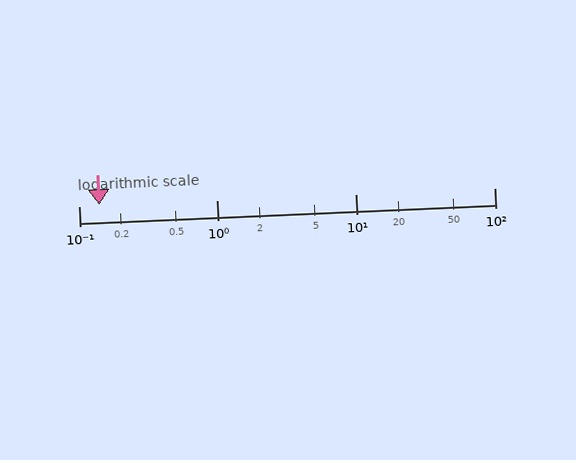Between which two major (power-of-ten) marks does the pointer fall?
The pointer is between 0.1 and 1.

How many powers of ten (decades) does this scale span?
The scale spans 3 decades, from 0.1 to 100.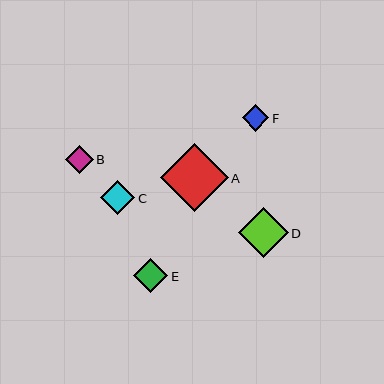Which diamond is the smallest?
Diamond F is the smallest with a size of approximately 27 pixels.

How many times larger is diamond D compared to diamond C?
Diamond D is approximately 1.5 times the size of diamond C.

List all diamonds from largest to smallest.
From largest to smallest: A, D, E, C, B, F.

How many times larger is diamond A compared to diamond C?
Diamond A is approximately 2.0 times the size of diamond C.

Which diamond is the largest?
Diamond A is the largest with a size of approximately 67 pixels.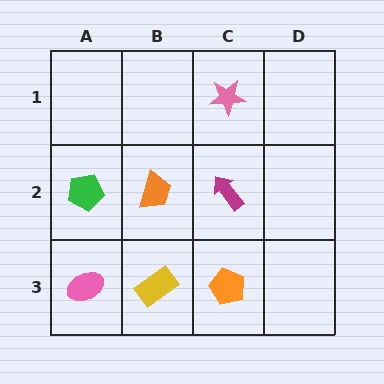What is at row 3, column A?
A pink ellipse.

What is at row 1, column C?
A pink star.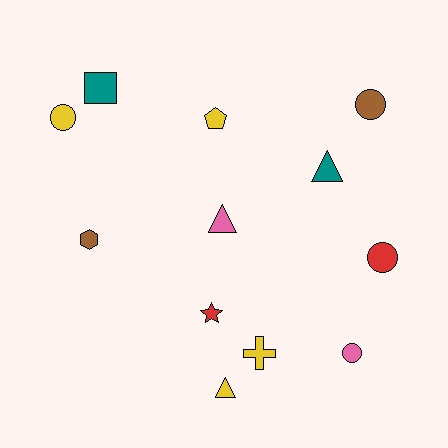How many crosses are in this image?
There is 1 cross.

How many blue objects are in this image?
There are no blue objects.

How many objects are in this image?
There are 12 objects.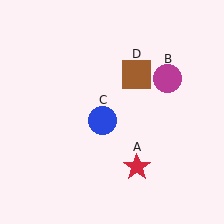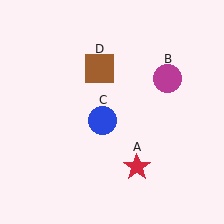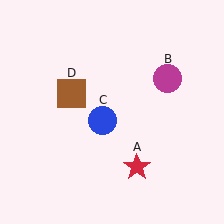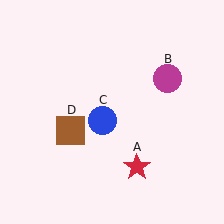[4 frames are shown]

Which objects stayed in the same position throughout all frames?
Red star (object A) and magenta circle (object B) and blue circle (object C) remained stationary.